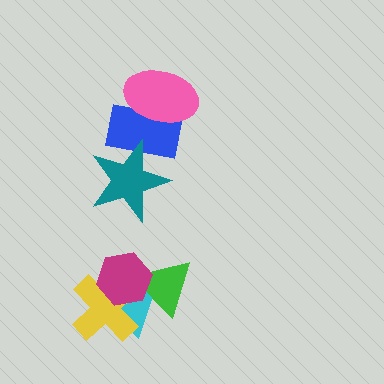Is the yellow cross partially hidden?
Yes, it is partially covered by another shape.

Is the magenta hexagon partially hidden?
No, no other shape covers it.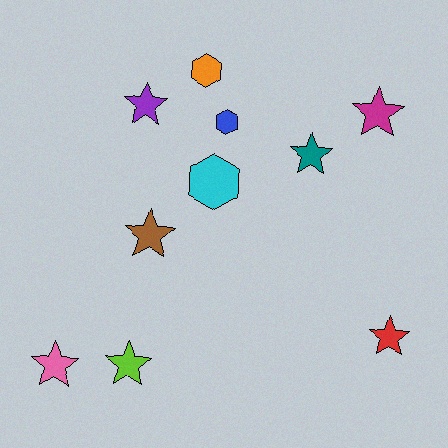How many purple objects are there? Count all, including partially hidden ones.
There is 1 purple object.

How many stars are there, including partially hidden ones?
There are 7 stars.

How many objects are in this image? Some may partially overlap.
There are 10 objects.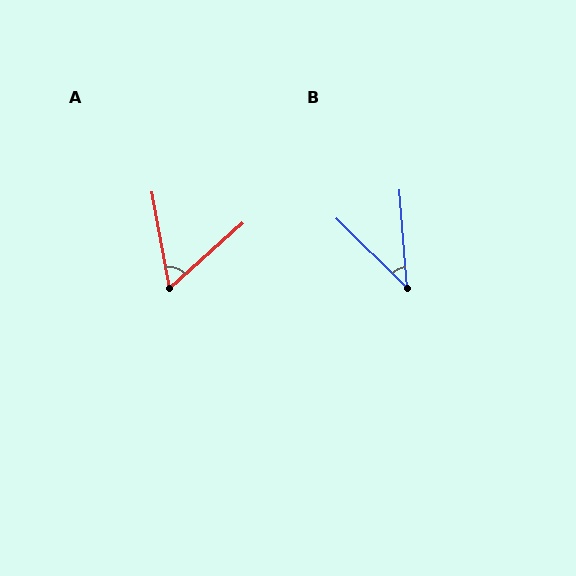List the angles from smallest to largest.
B (41°), A (59°).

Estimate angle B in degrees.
Approximately 41 degrees.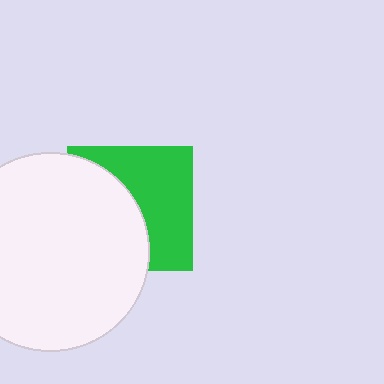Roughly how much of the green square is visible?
About half of it is visible (roughly 51%).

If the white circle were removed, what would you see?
You would see the complete green square.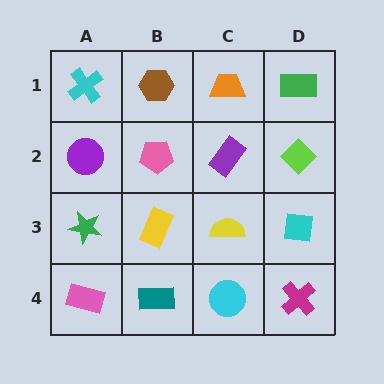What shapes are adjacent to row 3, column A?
A purple circle (row 2, column A), a pink rectangle (row 4, column A), a yellow rectangle (row 3, column B).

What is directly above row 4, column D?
A cyan square.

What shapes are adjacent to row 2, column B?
A brown hexagon (row 1, column B), a yellow rectangle (row 3, column B), a purple circle (row 2, column A), a purple rectangle (row 2, column C).